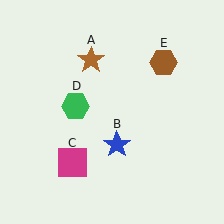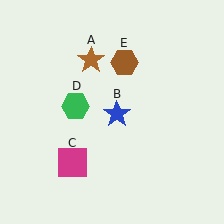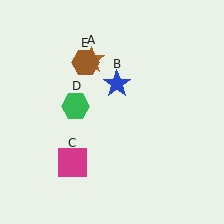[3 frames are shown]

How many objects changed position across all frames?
2 objects changed position: blue star (object B), brown hexagon (object E).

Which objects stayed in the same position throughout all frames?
Brown star (object A) and magenta square (object C) and green hexagon (object D) remained stationary.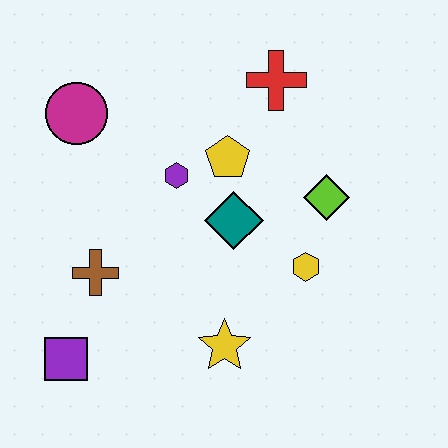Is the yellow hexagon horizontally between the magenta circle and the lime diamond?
Yes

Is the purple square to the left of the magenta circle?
Yes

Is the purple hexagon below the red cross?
Yes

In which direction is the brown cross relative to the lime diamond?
The brown cross is to the left of the lime diamond.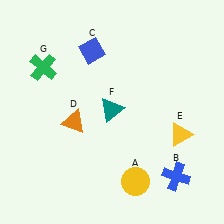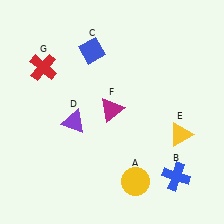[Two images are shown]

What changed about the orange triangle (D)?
In Image 1, D is orange. In Image 2, it changed to purple.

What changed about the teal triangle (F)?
In Image 1, F is teal. In Image 2, it changed to magenta.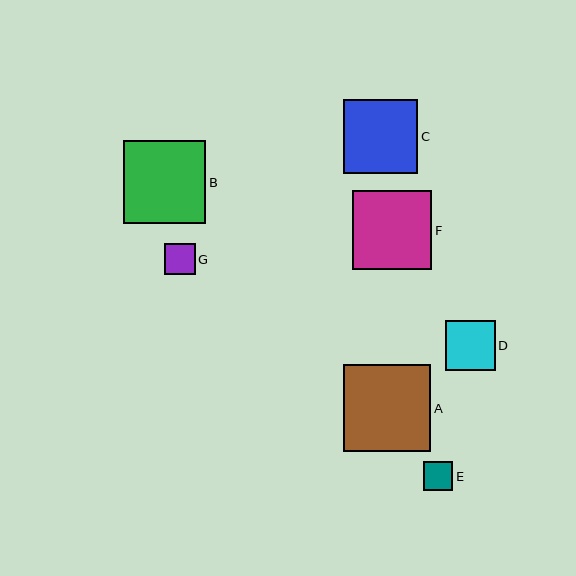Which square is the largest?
Square A is the largest with a size of approximately 87 pixels.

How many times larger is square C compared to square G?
Square C is approximately 2.4 times the size of square G.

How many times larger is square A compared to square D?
Square A is approximately 1.7 times the size of square D.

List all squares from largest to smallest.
From largest to smallest: A, B, F, C, D, G, E.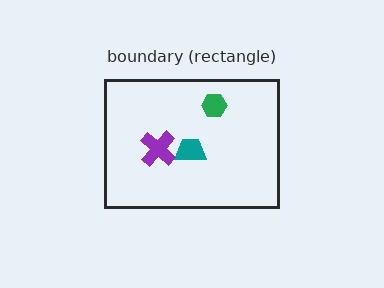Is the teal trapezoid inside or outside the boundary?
Inside.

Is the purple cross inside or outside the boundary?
Inside.